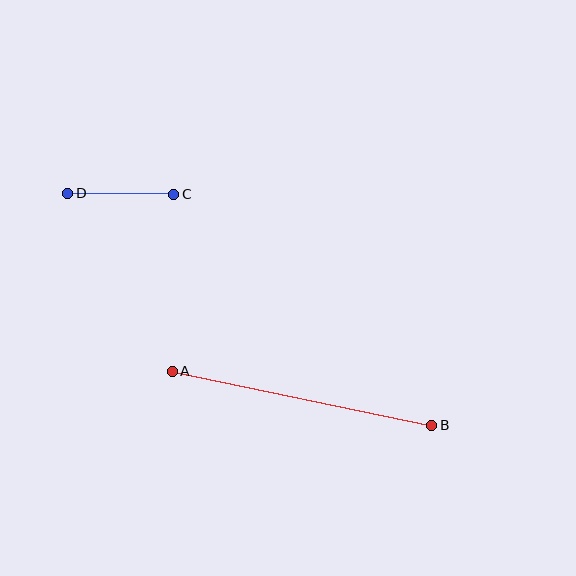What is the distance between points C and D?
The distance is approximately 106 pixels.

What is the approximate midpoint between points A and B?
The midpoint is at approximately (302, 398) pixels.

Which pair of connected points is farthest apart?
Points A and B are farthest apart.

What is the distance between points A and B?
The distance is approximately 265 pixels.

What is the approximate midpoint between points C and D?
The midpoint is at approximately (121, 194) pixels.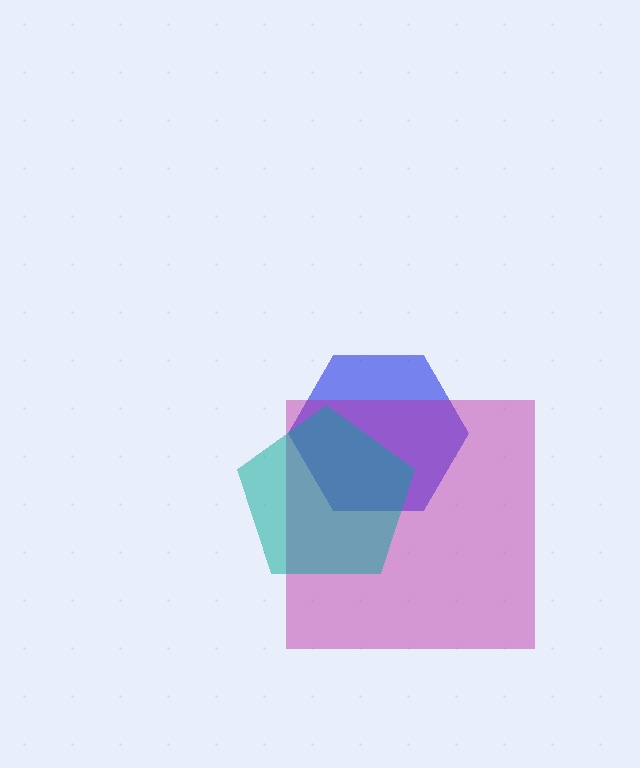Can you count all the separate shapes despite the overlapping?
Yes, there are 3 separate shapes.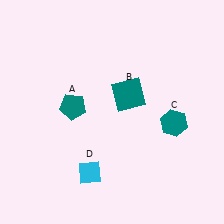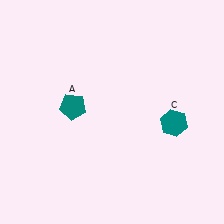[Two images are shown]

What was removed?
The cyan diamond (D), the teal square (B) were removed in Image 2.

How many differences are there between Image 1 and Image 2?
There are 2 differences between the two images.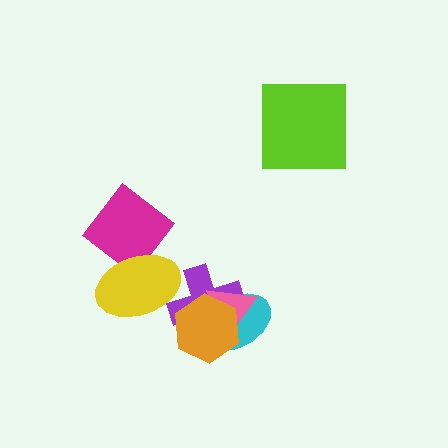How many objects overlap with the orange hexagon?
3 objects overlap with the orange hexagon.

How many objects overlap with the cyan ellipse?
3 objects overlap with the cyan ellipse.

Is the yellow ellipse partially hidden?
Yes, it is partially covered by another shape.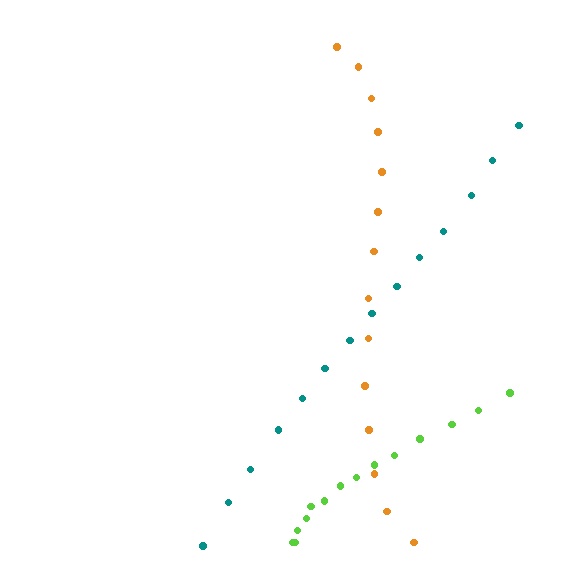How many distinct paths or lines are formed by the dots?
There are 3 distinct paths.